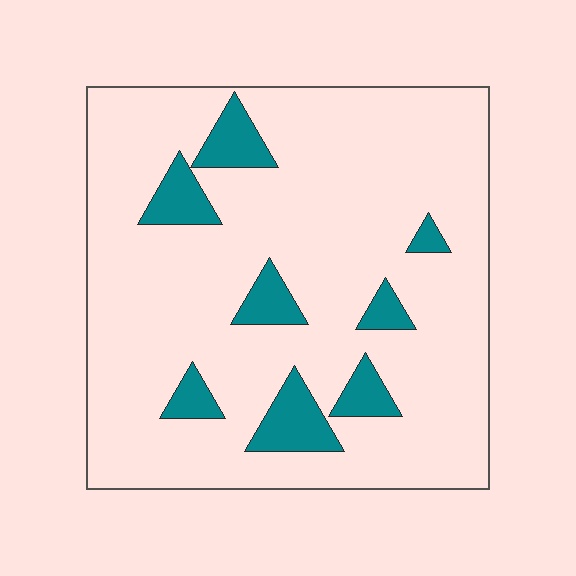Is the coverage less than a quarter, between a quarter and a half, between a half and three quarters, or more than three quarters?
Less than a quarter.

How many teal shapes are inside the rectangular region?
8.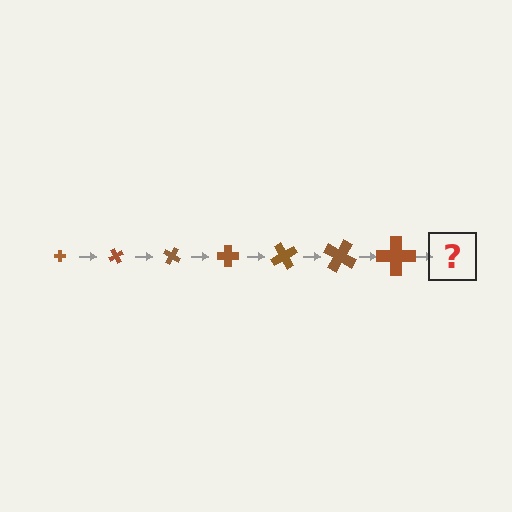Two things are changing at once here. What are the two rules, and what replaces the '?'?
The two rules are that the cross grows larger each step and it rotates 60 degrees each step. The '?' should be a cross, larger than the previous one and rotated 420 degrees from the start.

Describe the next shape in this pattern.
It should be a cross, larger than the previous one and rotated 420 degrees from the start.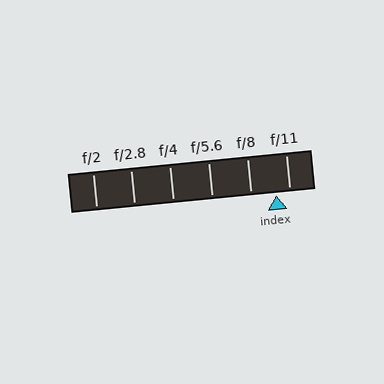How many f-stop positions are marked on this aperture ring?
There are 6 f-stop positions marked.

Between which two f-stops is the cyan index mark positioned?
The index mark is between f/8 and f/11.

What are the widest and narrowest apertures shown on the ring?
The widest aperture shown is f/2 and the narrowest is f/11.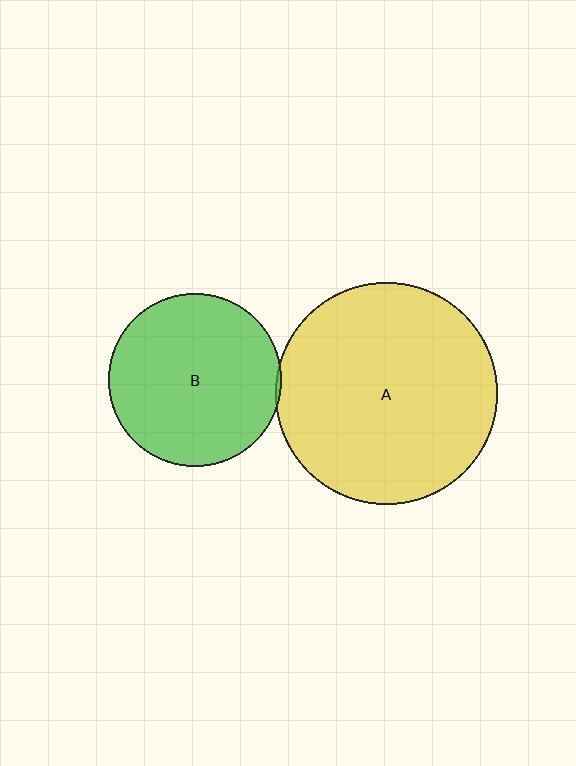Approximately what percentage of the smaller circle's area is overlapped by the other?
Approximately 5%.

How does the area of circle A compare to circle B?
Approximately 1.7 times.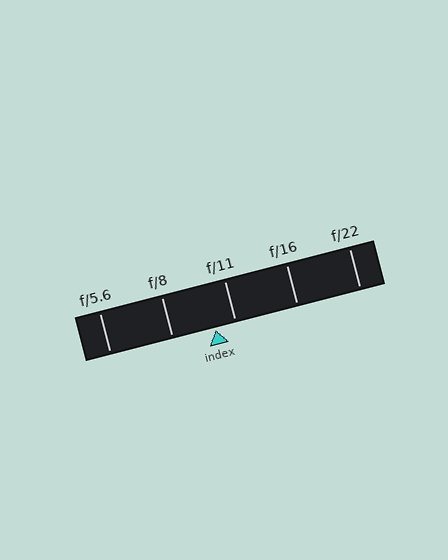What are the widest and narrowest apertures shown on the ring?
The widest aperture shown is f/5.6 and the narrowest is f/22.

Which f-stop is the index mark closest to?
The index mark is closest to f/11.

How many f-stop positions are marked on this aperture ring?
There are 5 f-stop positions marked.